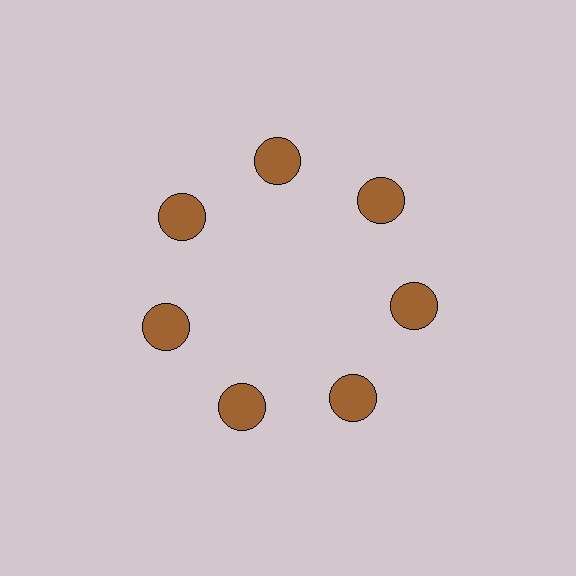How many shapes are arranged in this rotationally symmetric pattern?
There are 7 shapes, arranged in 7 groups of 1.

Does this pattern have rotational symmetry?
Yes, this pattern has 7-fold rotational symmetry. It looks the same after rotating 51 degrees around the center.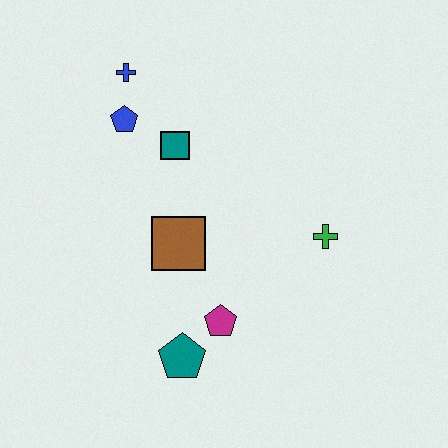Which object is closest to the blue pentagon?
The blue cross is closest to the blue pentagon.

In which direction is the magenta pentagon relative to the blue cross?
The magenta pentagon is below the blue cross.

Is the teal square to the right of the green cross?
No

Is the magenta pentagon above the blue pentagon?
No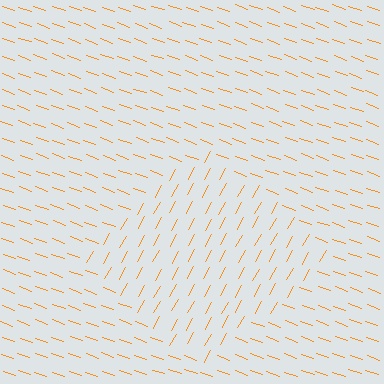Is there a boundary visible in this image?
Yes, there is a texture boundary formed by a change in line orientation.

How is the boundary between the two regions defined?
The boundary is defined purely by a change in line orientation (approximately 80 degrees difference). All lines are the same color and thickness.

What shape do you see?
I see a diamond.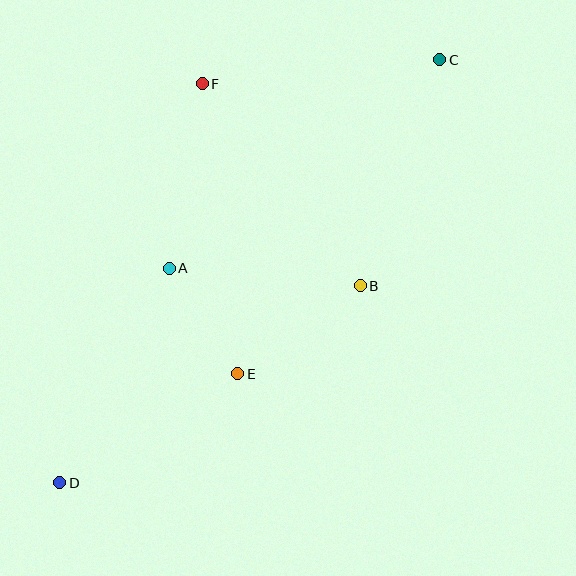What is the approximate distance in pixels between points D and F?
The distance between D and F is approximately 424 pixels.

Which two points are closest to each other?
Points A and E are closest to each other.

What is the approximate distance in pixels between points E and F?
The distance between E and F is approximately 292 pixels.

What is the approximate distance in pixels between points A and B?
The distance between A and B is approximately 192 pixels.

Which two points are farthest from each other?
Points C and D are farthest from each other.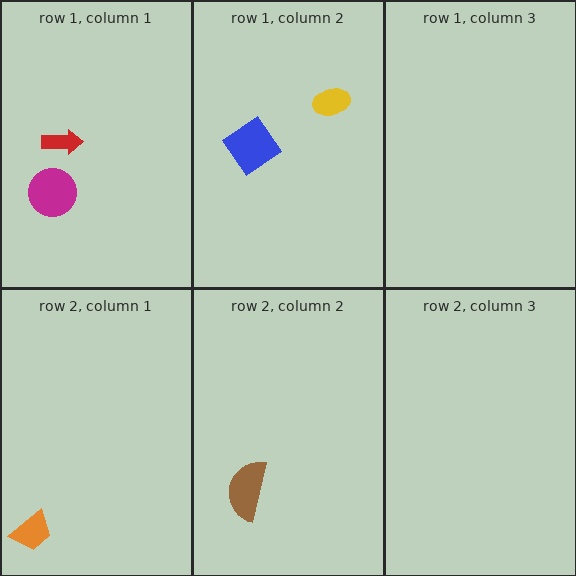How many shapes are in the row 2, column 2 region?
1.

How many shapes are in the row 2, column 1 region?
1.